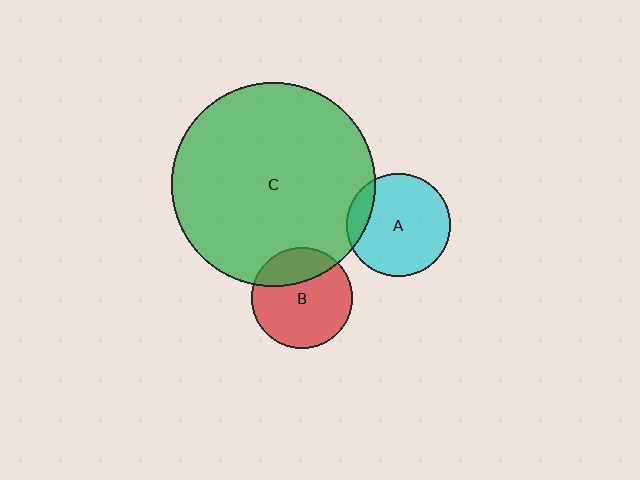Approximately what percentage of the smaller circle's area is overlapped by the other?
Approximately 25%.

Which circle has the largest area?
Circle C (green).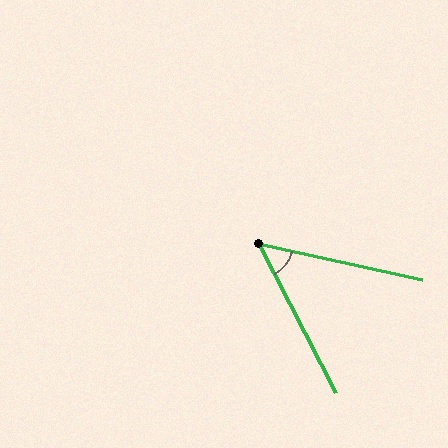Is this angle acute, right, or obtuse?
It is acute.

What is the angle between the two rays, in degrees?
Approximately 50 degrees.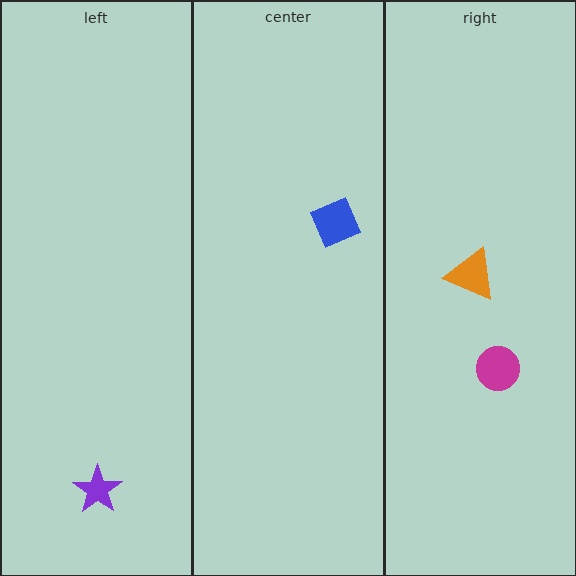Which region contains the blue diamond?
The center region.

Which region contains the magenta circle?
The right region.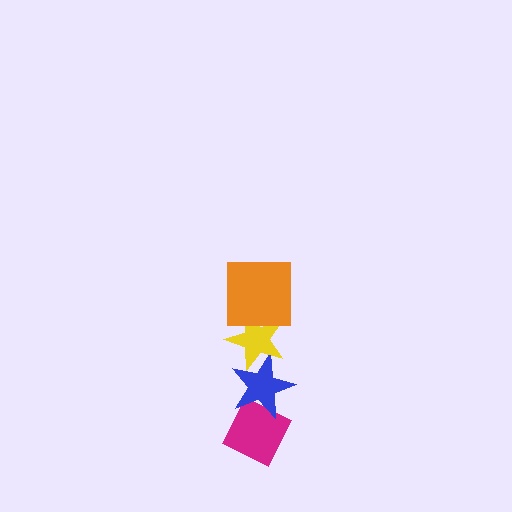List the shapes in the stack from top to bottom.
From top to bottom: the orange square, the yellow star, the blue star, the magenta diamond.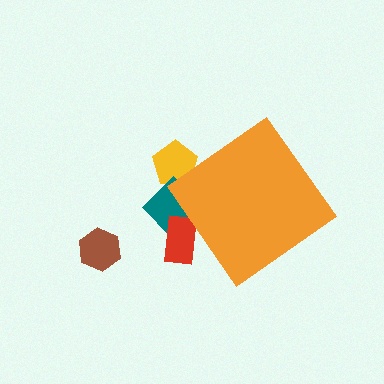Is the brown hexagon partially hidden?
No, the brown hexagon is fully visible.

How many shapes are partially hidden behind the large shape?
3 shapes are partially hidden.